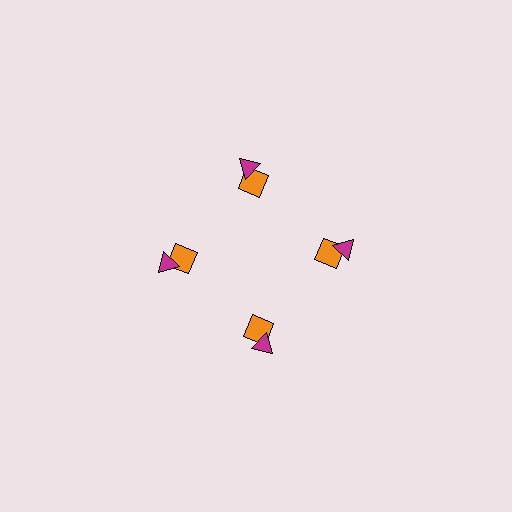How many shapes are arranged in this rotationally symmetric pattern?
There are 8 shapes, arranged in 4 groups of 2.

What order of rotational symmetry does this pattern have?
This pattern has 4-fold rotational symmetry.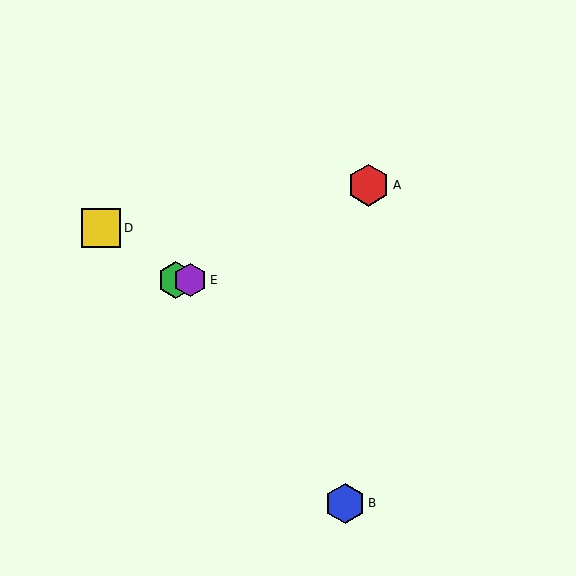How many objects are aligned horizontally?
2 objects (C, E) are aligned horizontally.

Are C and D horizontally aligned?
No, C is at y≈280 and D is at y≈228.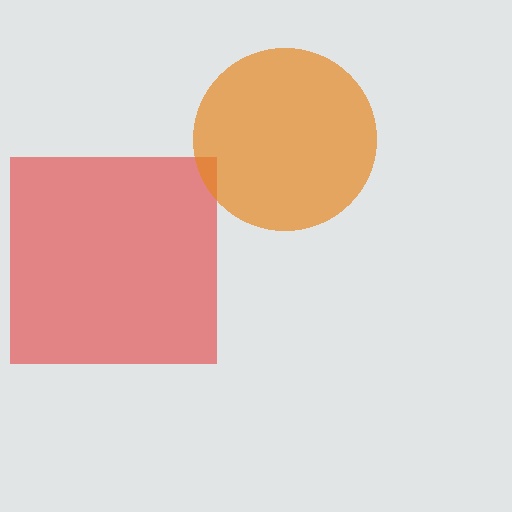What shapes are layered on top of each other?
The layered shapes are: a red square, an orange circle.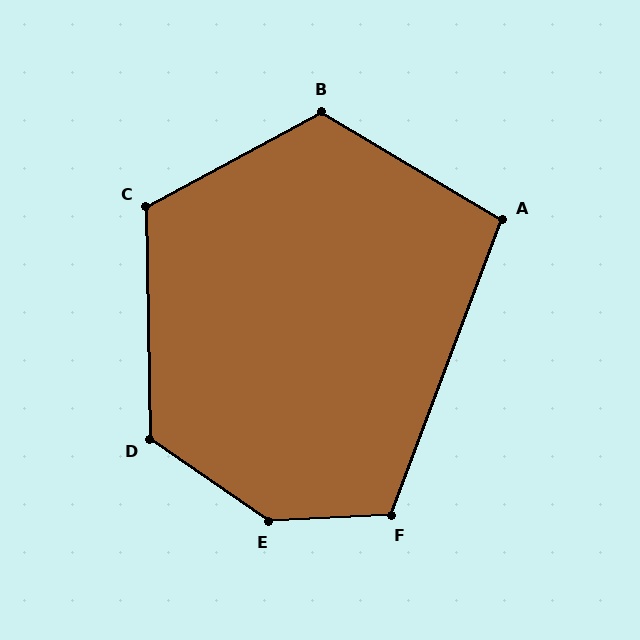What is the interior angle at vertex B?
Approximately 121 degrees (obtuse).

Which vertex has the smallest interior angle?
A, at approximately 100 degrees.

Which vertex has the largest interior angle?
E, at approximately 142 degrees.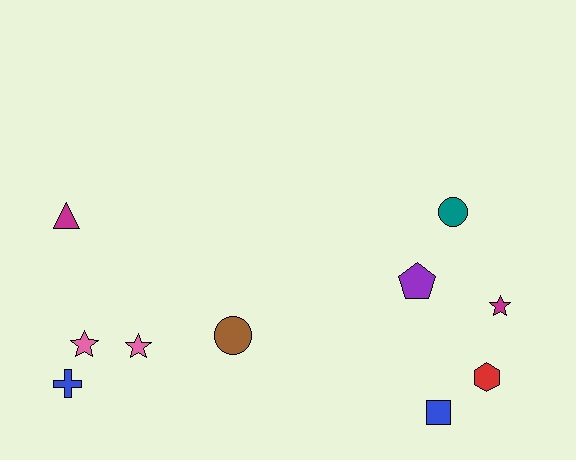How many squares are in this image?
There is 1 square.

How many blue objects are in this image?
There are 2 blue objects.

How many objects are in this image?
There are 10 objects.